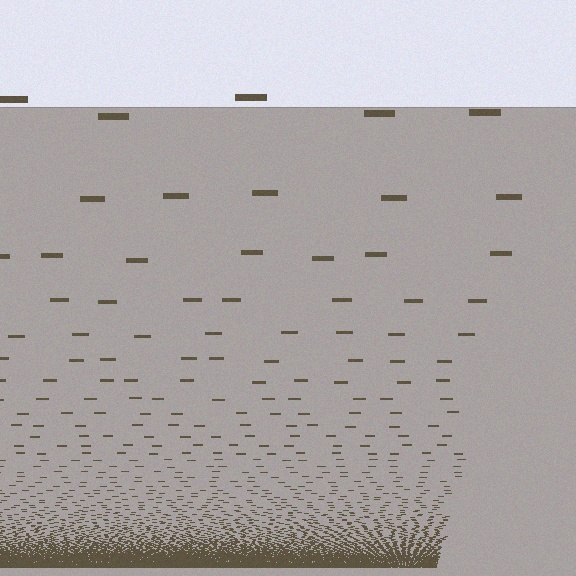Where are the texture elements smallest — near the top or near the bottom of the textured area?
Near the bottom.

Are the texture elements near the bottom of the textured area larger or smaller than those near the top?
Smaller. The gradient is inverted — elements near the bottom are smaller and denser.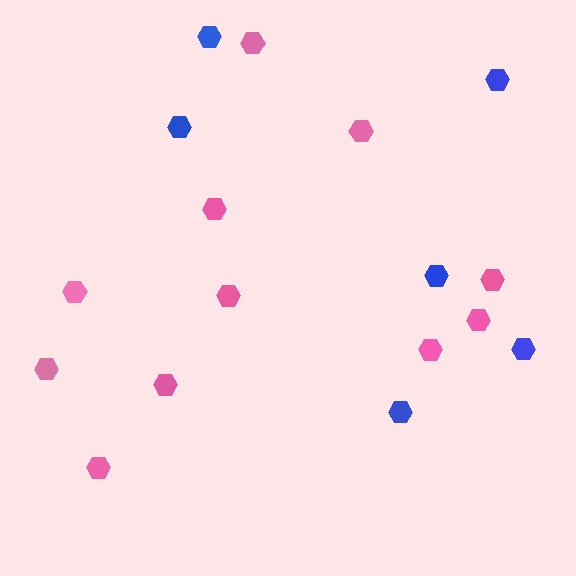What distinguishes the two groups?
There are 2 groups: one group of pink hexagons (11) and one group of blue hexagons (6).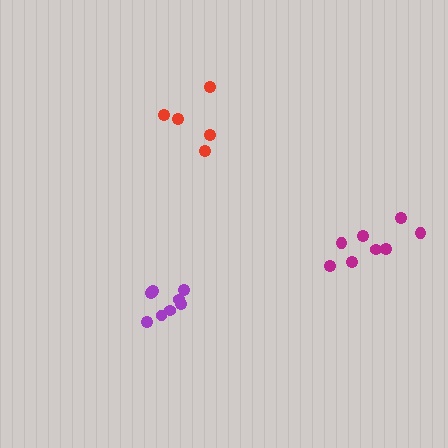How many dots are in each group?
Group 1: 8 dots, Group 2: 8 dots, Group 3: 5 dots (21 total).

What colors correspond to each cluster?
The clusters are colored: purple, magenta, red.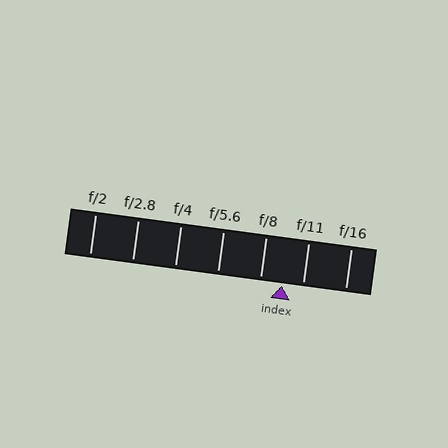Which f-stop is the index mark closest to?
The index mark is closest to f/11.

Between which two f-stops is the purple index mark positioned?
The index mark is between f/8 and f/11.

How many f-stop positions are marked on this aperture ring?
There are 7 f-stop positions marked.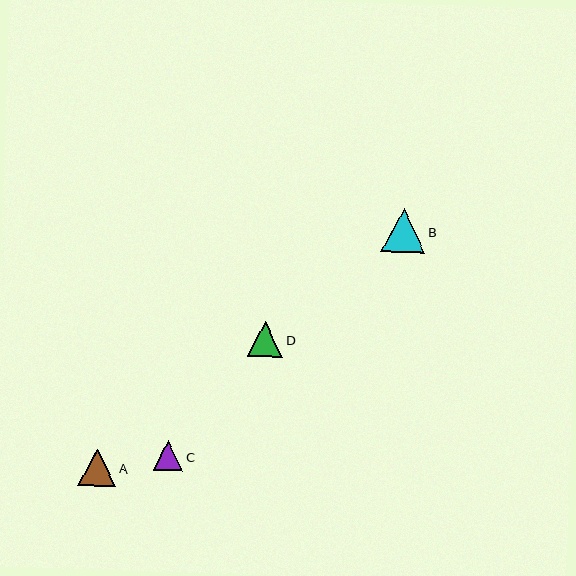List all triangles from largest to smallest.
From largest to smallest: B, A, D, C.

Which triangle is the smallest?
Triangle C is the smallest with a size of approximately 30 pixels.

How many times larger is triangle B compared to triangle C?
Triangle B is approximately 1.5 times the size of triangle C.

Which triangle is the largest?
Triangle B is the largest with a size of approximately 43 pixels.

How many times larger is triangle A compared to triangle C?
Triangle A is approximately 1.3 times the size of triangle C.